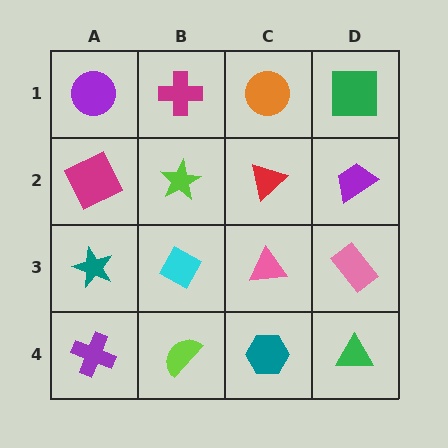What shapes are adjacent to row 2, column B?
A magenta cross (row 1, column B), a cyan diamond (row 3, column B), a magenta square (row 2, column A), a red triangle (row 2, column C).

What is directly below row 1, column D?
A purple trapezoid.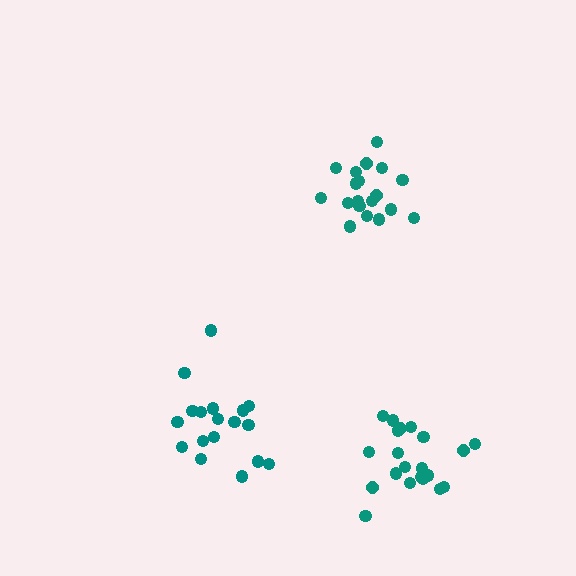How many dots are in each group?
Group 1: 19 dots, Group 2: 21 dots, Group 3: 18 dots (58 total).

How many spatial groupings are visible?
There are 3 spatial groupings.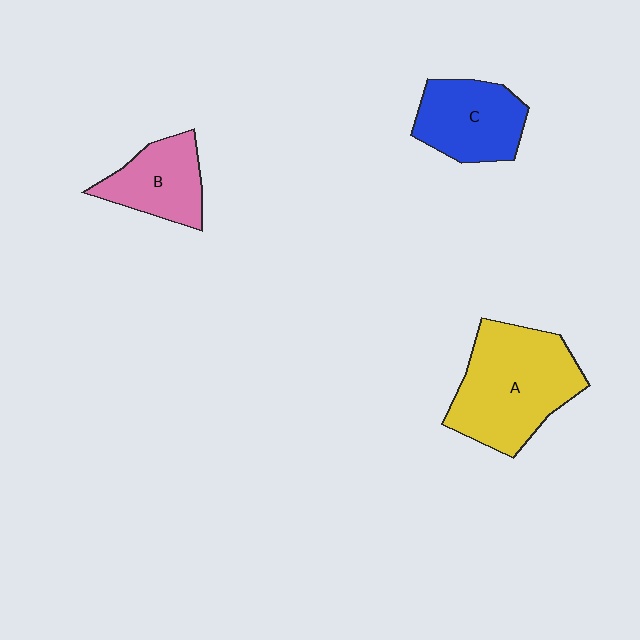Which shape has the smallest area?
Shape B (pink).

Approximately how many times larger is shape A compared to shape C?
Approximately 1.6 times.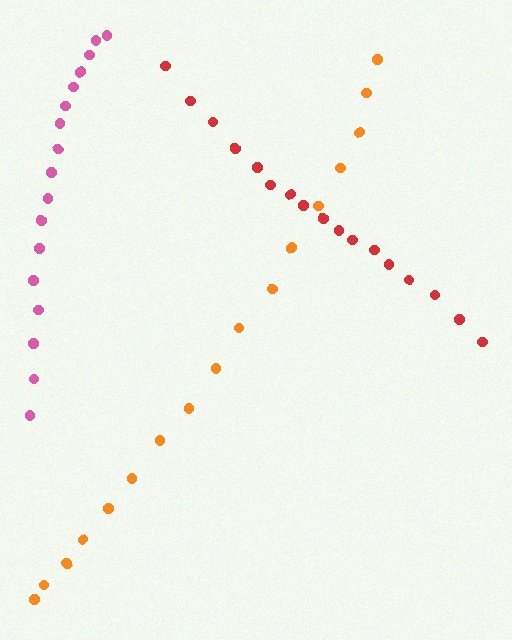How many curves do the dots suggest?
There are 3 distinct paths.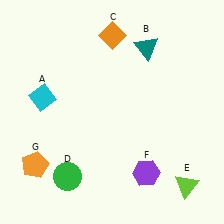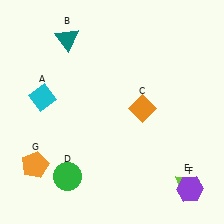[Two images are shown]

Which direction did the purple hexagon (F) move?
The purple hexagon (F) moved right.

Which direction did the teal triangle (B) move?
The teal triangle (B) moved left.